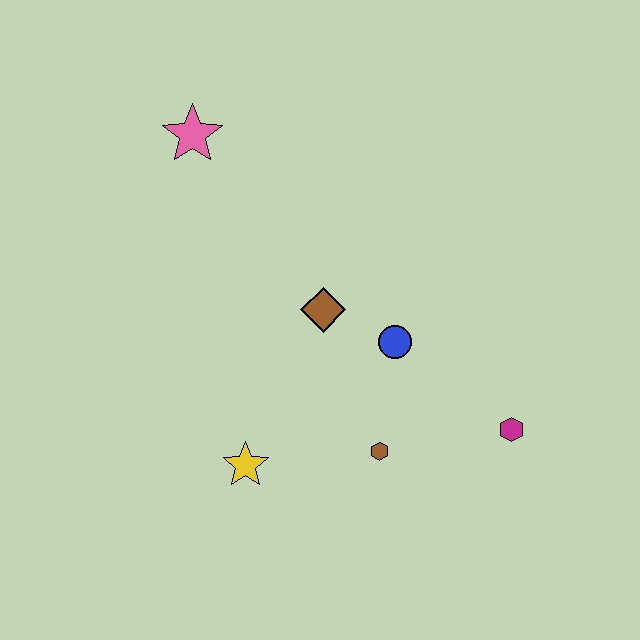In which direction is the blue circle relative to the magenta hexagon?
The blue circle is to the left of the magenta hexagon.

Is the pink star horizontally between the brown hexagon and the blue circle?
No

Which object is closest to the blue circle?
The brown diamond is closest to the blue circle.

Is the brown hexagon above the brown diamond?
No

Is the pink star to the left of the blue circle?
Yes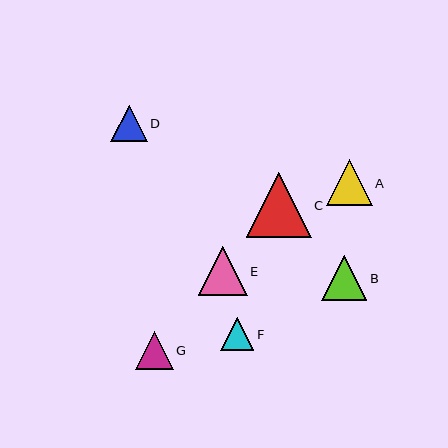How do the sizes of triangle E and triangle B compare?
Triangle E and triangle B are approximately the same size.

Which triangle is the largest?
Triangle C is the largest with a size of approximately 65 pixels.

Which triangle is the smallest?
Triangle F is the smallest with a size of approximately 33 pixels.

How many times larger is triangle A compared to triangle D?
Triangle A is approximately 1.3 times the size of triangle D.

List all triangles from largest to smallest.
From largest to smallest: C, E, A, B, G, D, F.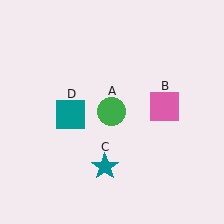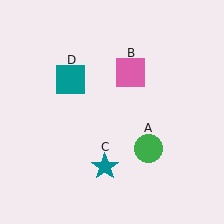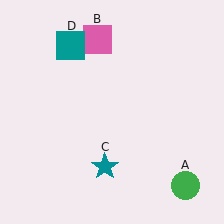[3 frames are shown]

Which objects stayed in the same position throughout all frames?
Teal star (object C) remained stationary.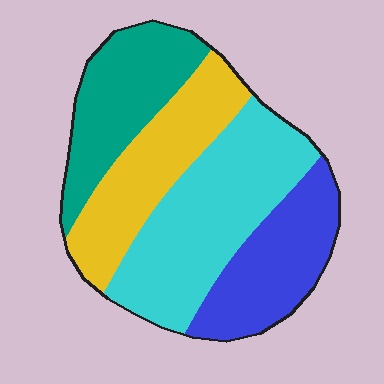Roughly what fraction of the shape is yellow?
Yellow takes up about one quarter (1/4) of the shape.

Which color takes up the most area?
Cyan, at roughly 35%.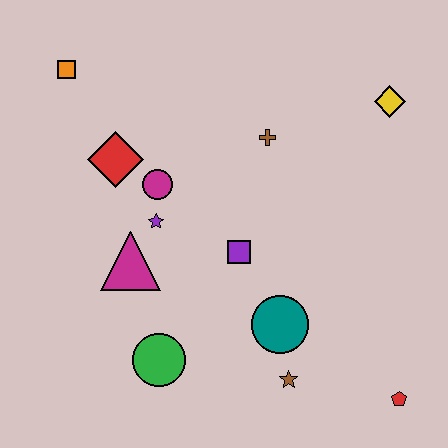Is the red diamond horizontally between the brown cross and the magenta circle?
No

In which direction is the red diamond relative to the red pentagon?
The red diamond is to the left of the red pentagon.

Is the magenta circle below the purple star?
No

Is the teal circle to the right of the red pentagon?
No